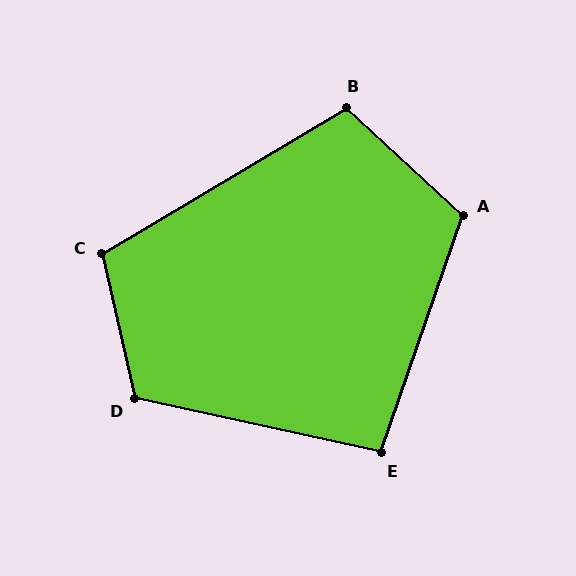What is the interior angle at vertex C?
Approximately 108 degrees (obtuse).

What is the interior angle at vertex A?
Approximately 114 degrees (obtuse).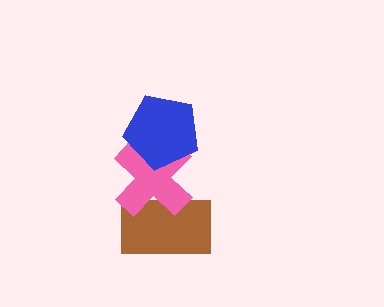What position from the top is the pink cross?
The pink cross is 2nd from the top.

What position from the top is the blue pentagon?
The blue pentagon is 1st from the top.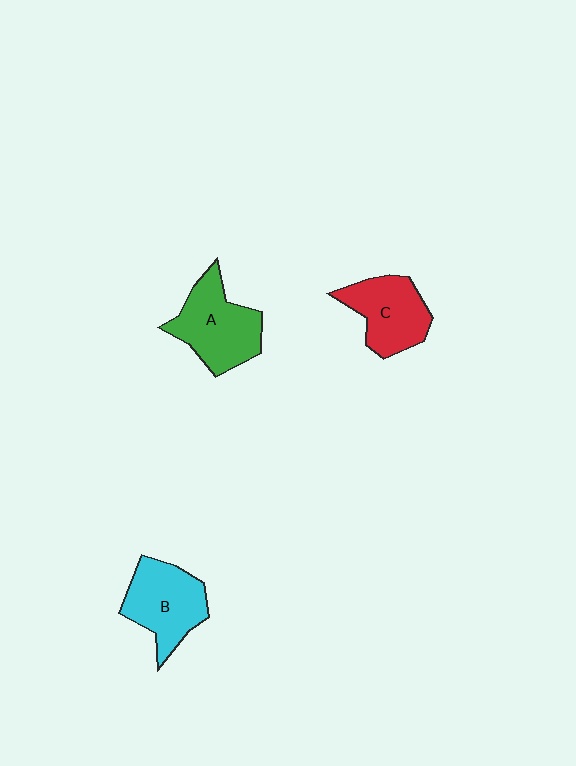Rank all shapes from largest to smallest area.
From largest to smallest: A (green), B (cyan), C (red).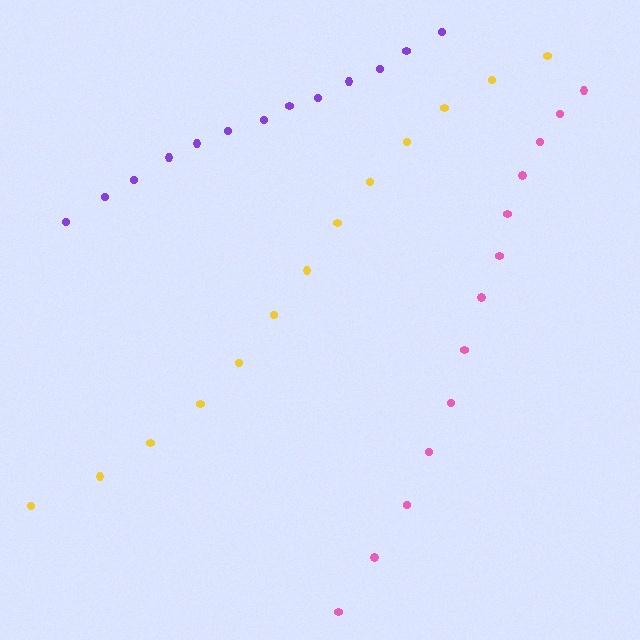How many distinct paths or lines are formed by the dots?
There are 3 distinct paths.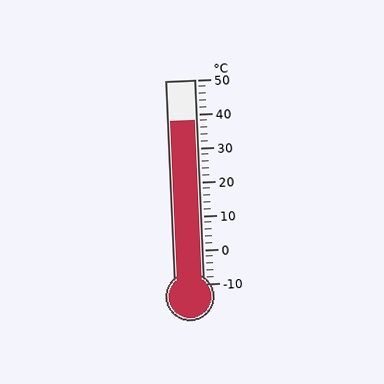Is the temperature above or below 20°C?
The temperature is above 20°C.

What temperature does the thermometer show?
The thermometer shows approximately 38°C.